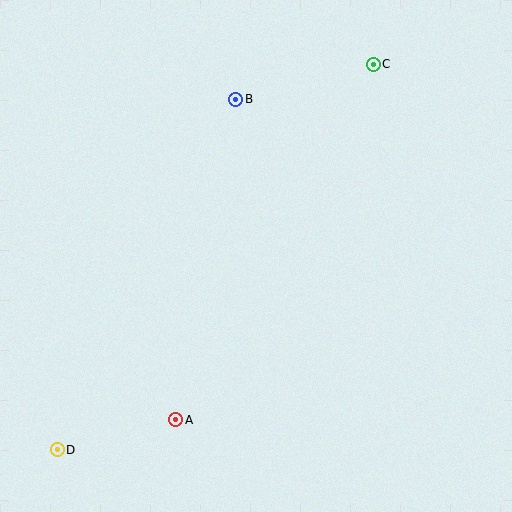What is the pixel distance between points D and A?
The distance between D and A is 122 pixels.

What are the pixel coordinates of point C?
Point C is at (373, 64).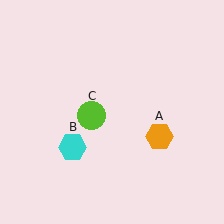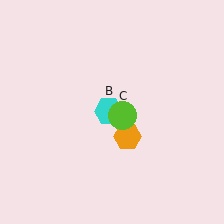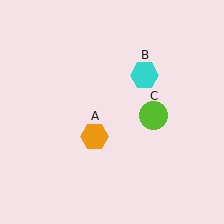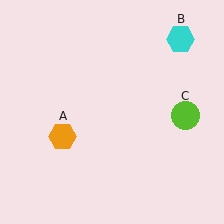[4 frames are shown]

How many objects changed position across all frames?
3 objects changed position: orange hexagon (object A), cyan hexagon (object B), lime circle (object C).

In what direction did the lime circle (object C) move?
The lime circle (object C) moved right.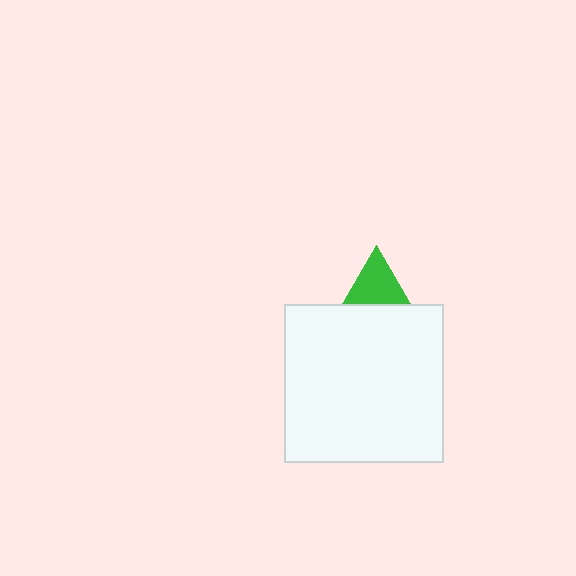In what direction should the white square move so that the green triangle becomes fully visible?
The white square should move down. That is the shortest direction to clear the overlap and leave the green triangle fully visible.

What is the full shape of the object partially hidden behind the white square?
The partially hidden object is a green triangle.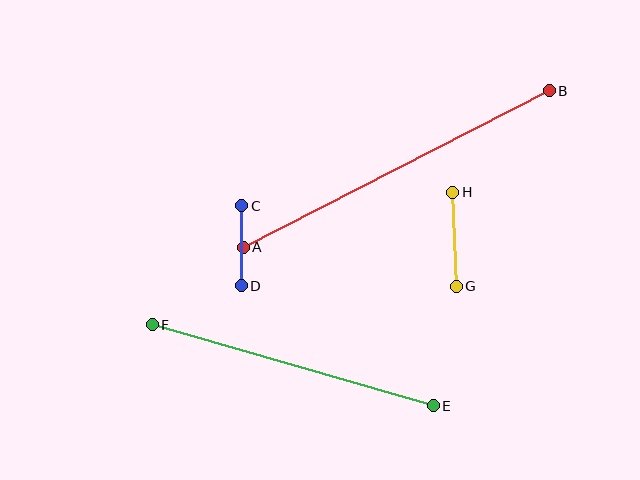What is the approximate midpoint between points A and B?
The midpoint is at approximately (396, 169) pixels.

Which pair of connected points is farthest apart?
Points A and B are farthest apart.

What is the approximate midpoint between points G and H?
The midpoint is at approximately (454, 239) pixels.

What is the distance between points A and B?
The distance is approximately 343 pixels.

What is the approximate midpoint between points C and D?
The midpoint is at approximately (242, 246) pixels.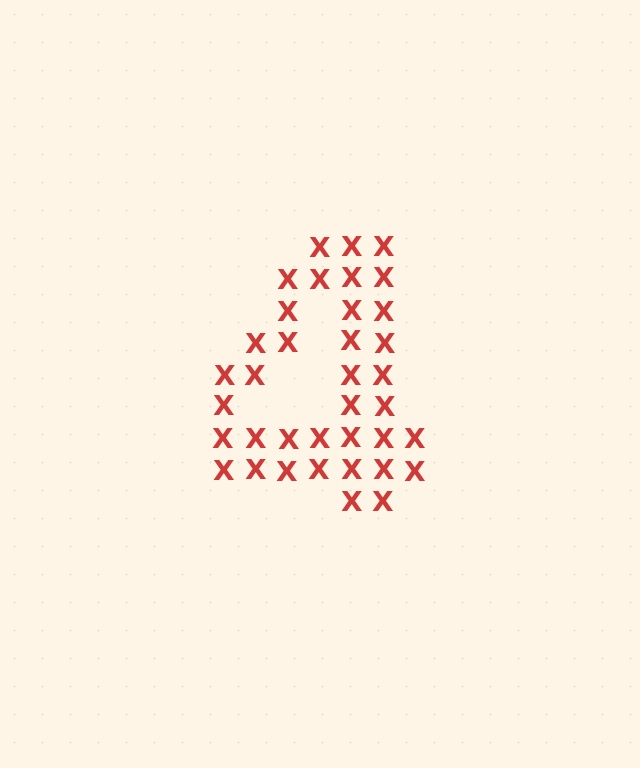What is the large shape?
The large shape is the digit 4.